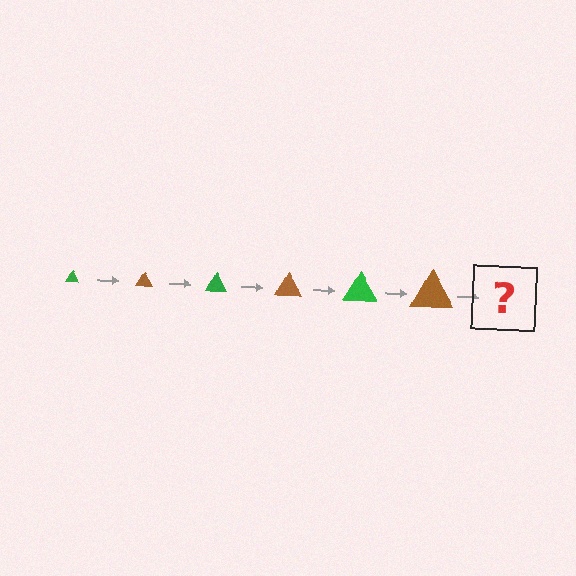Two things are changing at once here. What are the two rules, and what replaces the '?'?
The two rules are that the triangle grows larger each step and the color cycles through green and brown. The '?' should be a green triangle, larger than the previous one.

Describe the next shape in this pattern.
It should be a green triangle, larger than the previous one.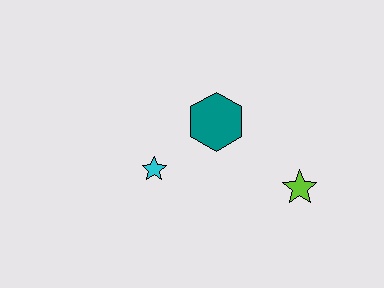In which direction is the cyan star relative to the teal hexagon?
The cyan star is to the left of the teal hexagon.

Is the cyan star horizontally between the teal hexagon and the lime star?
No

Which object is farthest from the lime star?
The cyan star is farthest from the lime star.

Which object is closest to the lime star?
The teal hexagon is closest to the lime star.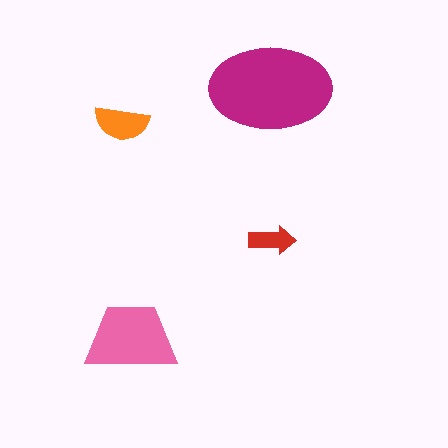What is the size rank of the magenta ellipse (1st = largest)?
1st.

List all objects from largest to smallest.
The magenta ellipse, the pink trapezoid, the orange semicircle, the red arrow.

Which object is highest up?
The magenta ellipse is topmost.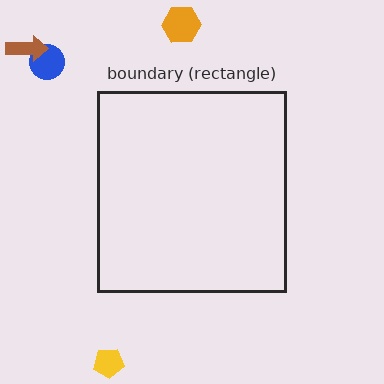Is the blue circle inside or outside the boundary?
Outside.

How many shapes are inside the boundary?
0 inside, 4 outside.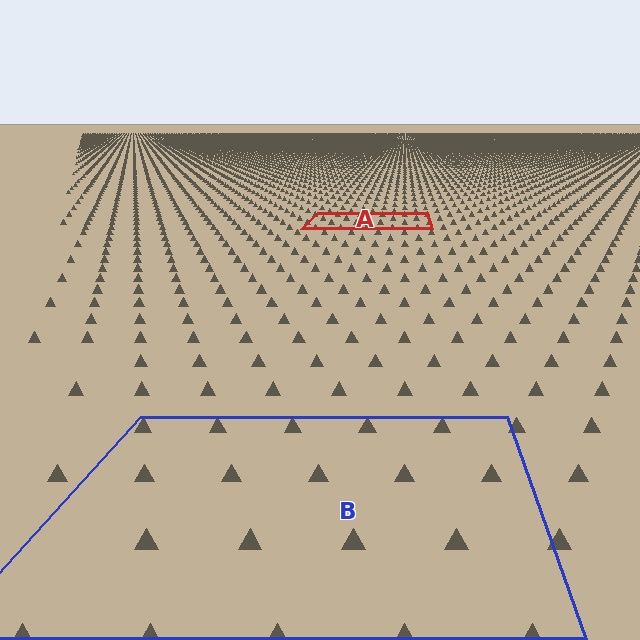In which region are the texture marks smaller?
The texture marks are smaller in region A, because it is farther away.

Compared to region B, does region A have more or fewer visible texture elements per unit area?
Region A has more texture elements per unit area — they are packed more densely because it is farther away.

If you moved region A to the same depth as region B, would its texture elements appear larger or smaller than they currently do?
They would appear larger. At a closer depth, the same texture elements are projected at a bigger on-screen size.